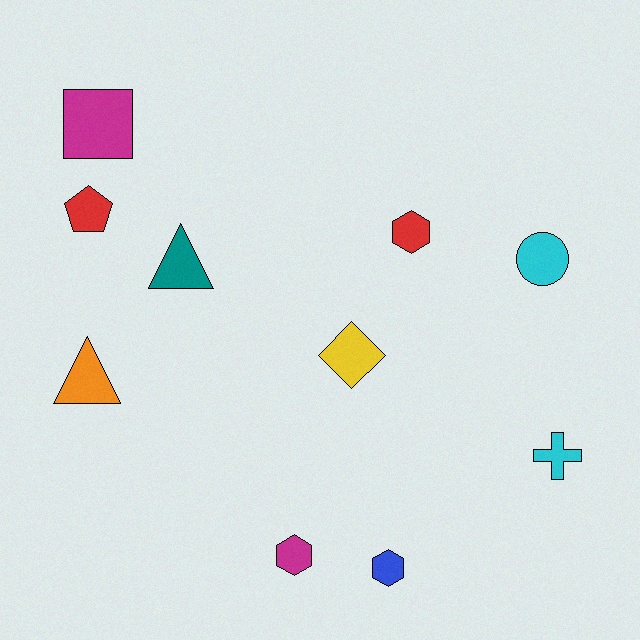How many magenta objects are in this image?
There are 2 magenta objects.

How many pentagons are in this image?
There is 1 pentagon.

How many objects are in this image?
There are 10 objects.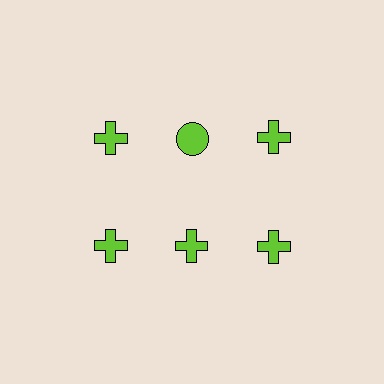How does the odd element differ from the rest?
It has a different shape: circle instead of cross.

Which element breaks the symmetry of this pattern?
The lime circle in the top row, second from left column breaks the symmetry. All other shapes are lime crosses.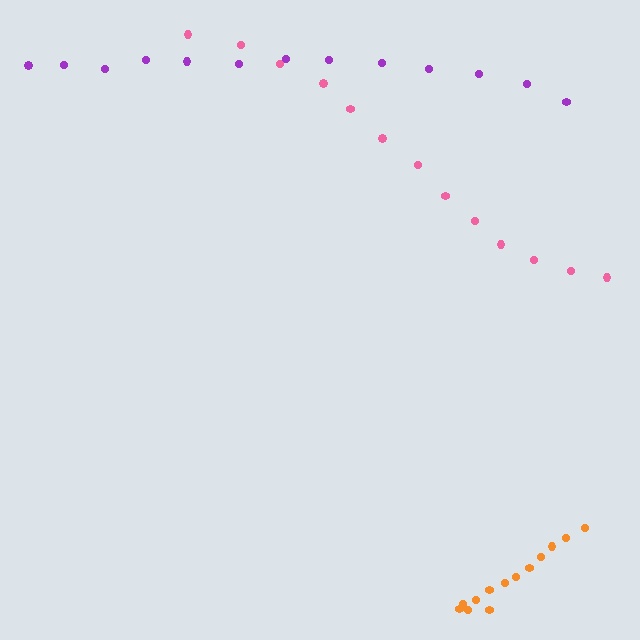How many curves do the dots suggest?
There are 3 distinct paths.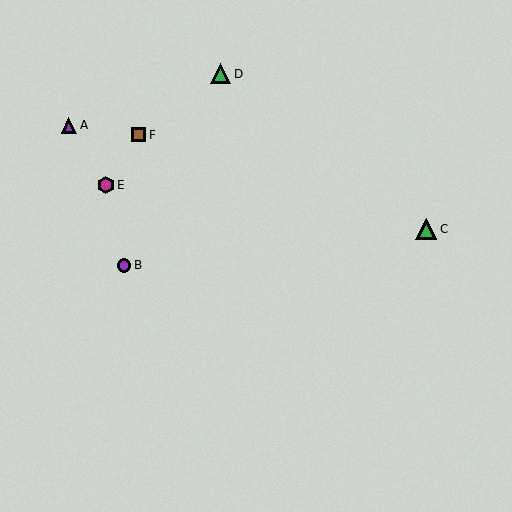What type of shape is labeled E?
Shape E is a magenta hexagon.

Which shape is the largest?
The green triangle (labeled C) is the largest.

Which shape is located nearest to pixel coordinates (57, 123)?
The purple triangle (labeled A) at (69, 125) is nearest to that location.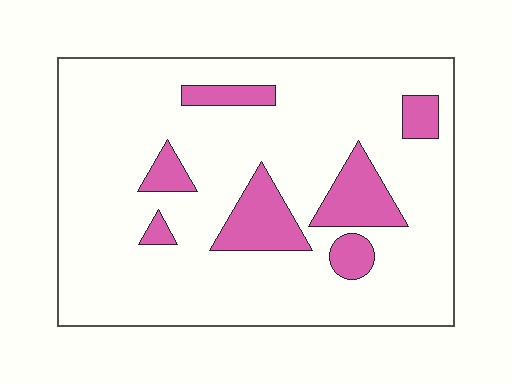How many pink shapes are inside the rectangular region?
7.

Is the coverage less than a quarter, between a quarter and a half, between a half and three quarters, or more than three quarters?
Less than a quarter.